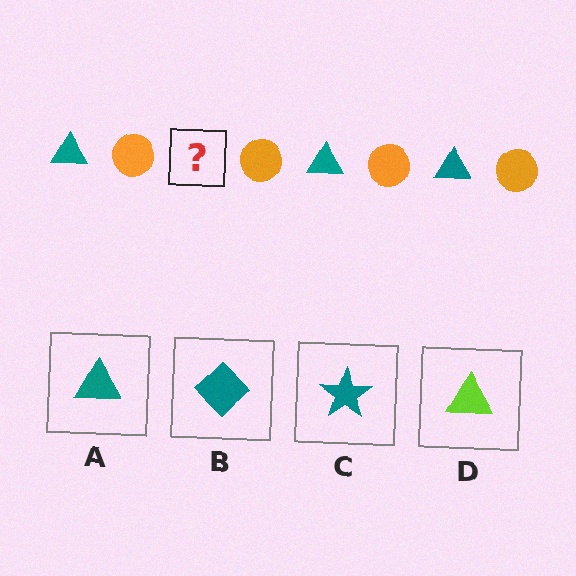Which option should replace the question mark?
Option A.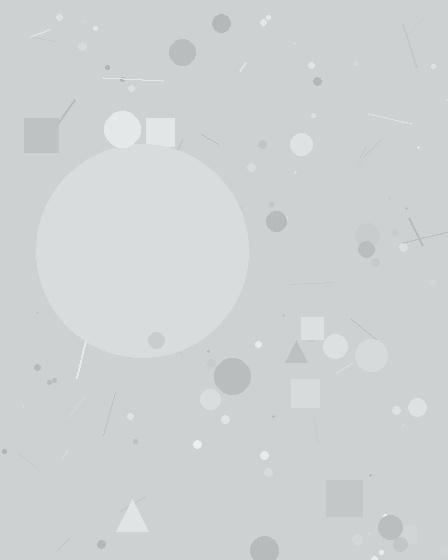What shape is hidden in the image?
A circle is hidden in the image.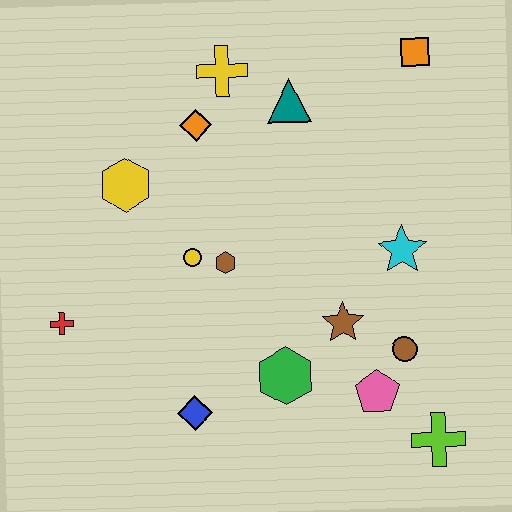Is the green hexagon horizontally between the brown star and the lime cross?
No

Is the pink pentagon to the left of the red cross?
No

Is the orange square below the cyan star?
No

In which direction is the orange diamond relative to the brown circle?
The orange diamond is above the brown circle.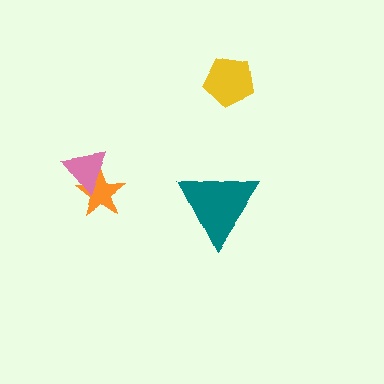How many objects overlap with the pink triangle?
1 object overlaps with the pink triangle.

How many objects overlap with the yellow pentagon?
0 objects overlap with the yellow pentagon.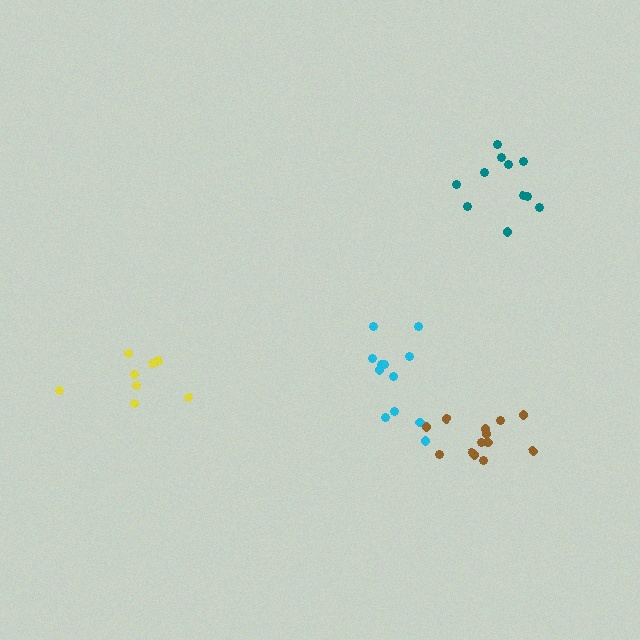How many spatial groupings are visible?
There are 4 spatial groupings.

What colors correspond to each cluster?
The clusters are colored: cyan, brown, yellow, teal.